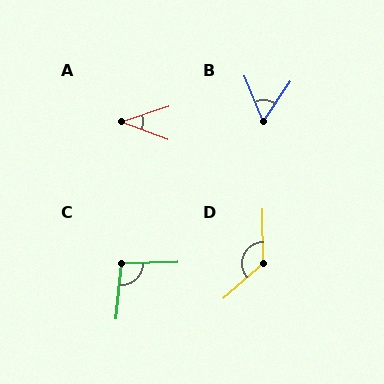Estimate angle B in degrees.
Approximately 57 degrees.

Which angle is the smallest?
A, at approximately 39 degrees.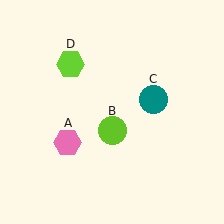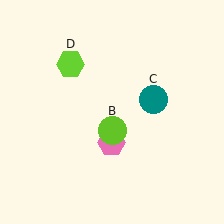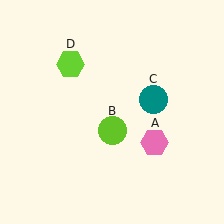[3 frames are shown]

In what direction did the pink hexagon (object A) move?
The pink hexagon (object A) moved right.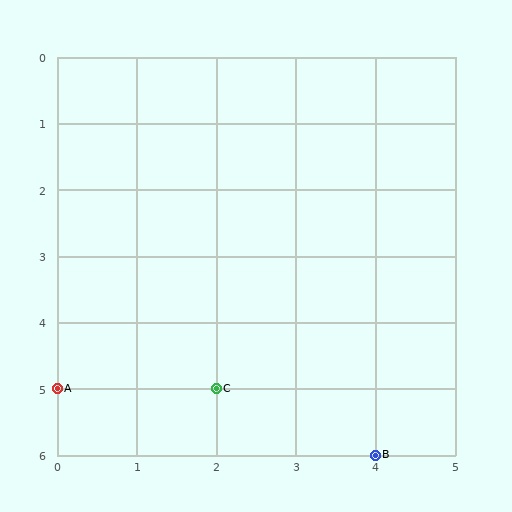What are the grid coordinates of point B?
Point B is at grid coordinates (4, 6).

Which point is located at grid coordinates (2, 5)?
Point C is at (2, 5).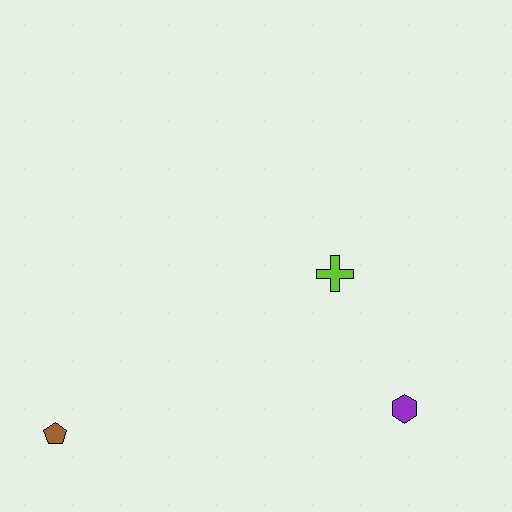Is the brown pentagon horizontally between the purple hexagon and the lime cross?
No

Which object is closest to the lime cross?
The purple hexagon is closest to the lime cross.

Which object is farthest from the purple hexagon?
The brown pentagon is farthest from the purple hexagon.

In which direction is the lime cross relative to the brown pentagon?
The lime cross is to the right of the brown pentagon.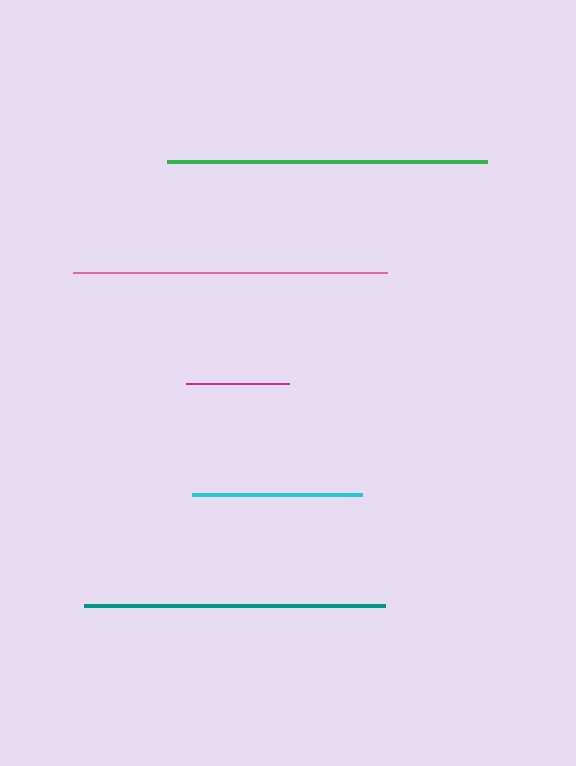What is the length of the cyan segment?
The cyan segment is approximately 170 pixels long.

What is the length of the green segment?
The green segment is approximately 321 pixels long.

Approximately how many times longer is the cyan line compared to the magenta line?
The cyan line is approximately 1.6 times the length of the magenta line.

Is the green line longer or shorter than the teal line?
The green line is longer than the teal line.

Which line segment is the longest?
The green line is the longest at approximately 321 pixels.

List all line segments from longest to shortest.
From longest to shortest: green, pink, teal, cyan, magenta.